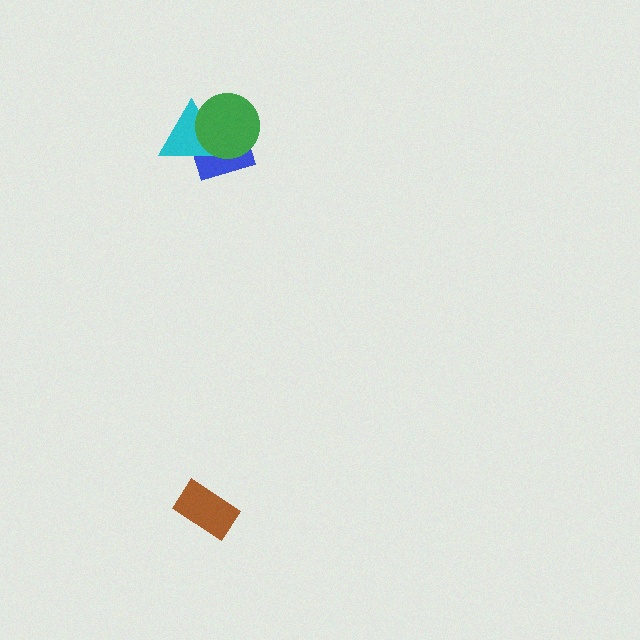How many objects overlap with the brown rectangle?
0 objects overlap with the brown rectangle.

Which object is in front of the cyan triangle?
The green circle is in front of the cyan triangle.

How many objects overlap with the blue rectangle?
2 objects overlap with the blue rectangle.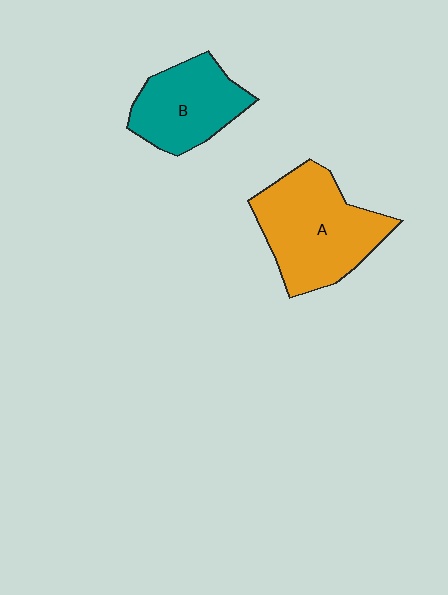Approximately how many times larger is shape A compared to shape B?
Approximately 1.4 times.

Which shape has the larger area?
Shape A (orange).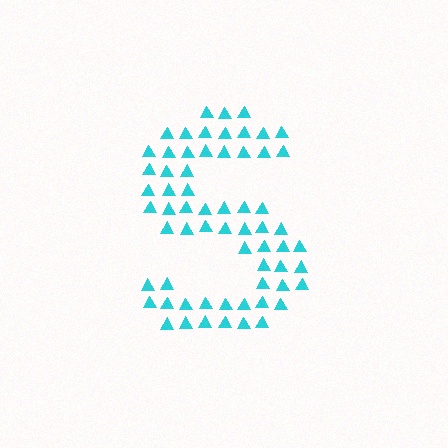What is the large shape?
The large shape is the letter S.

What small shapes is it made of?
It is made of small triangles.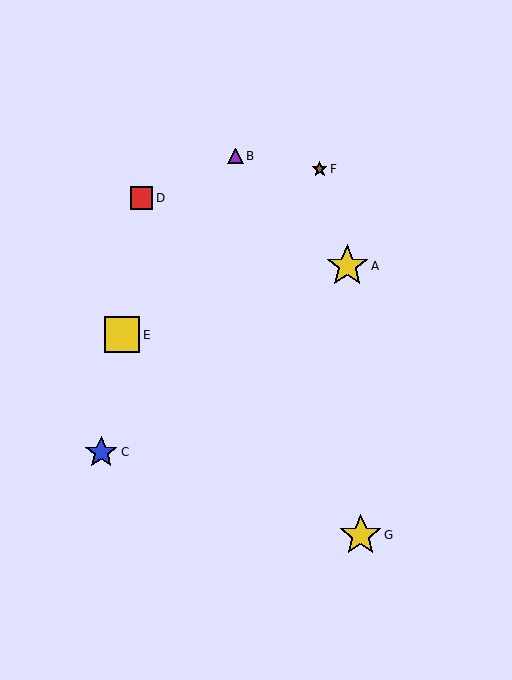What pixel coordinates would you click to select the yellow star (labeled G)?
Click at (361, 535) to select the yellow star G.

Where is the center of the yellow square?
The center of the yellow square is at (122, 335).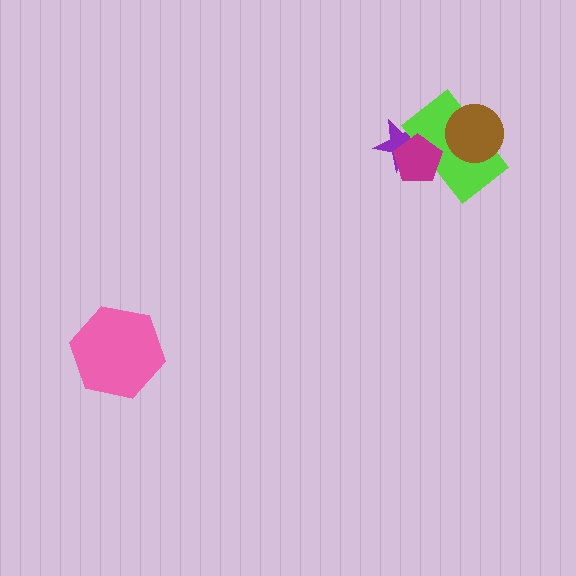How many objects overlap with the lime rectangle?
3 objects overlap with the lime rectangle.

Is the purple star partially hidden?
Yes, it is partially covered by another shape.